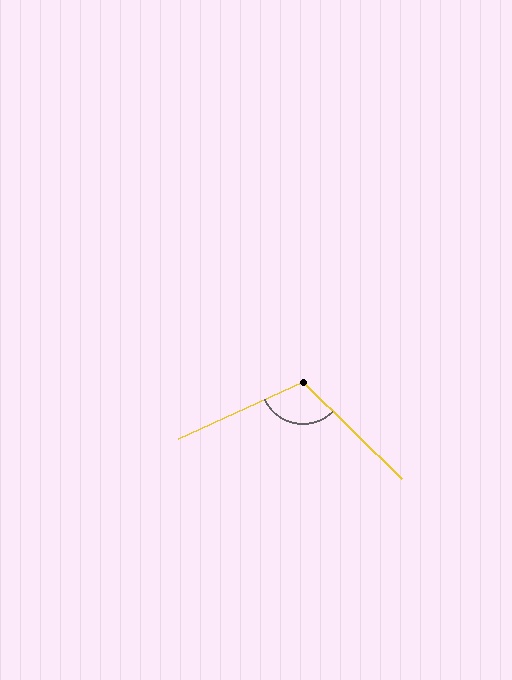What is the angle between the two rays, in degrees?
Approximately 111 degrees.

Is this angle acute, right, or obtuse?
It is obtuse.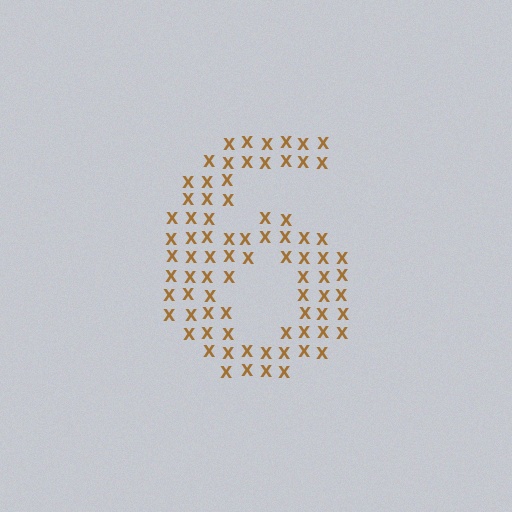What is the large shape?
The large shape is the digit 6.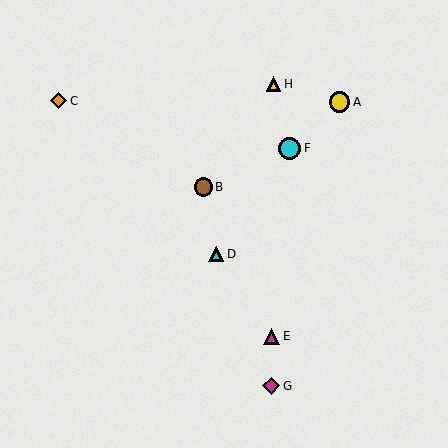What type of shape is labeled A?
Shape A is a yellow circle.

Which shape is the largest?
The cyan circle (labeled F) is the largest.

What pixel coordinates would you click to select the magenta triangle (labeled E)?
Click at (271, 336) to select the magenta triangle E.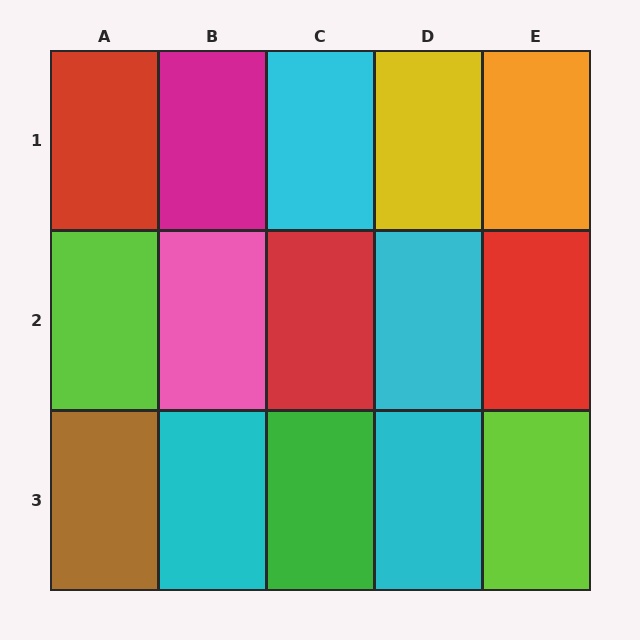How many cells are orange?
1 cell is orange.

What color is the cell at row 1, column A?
Red.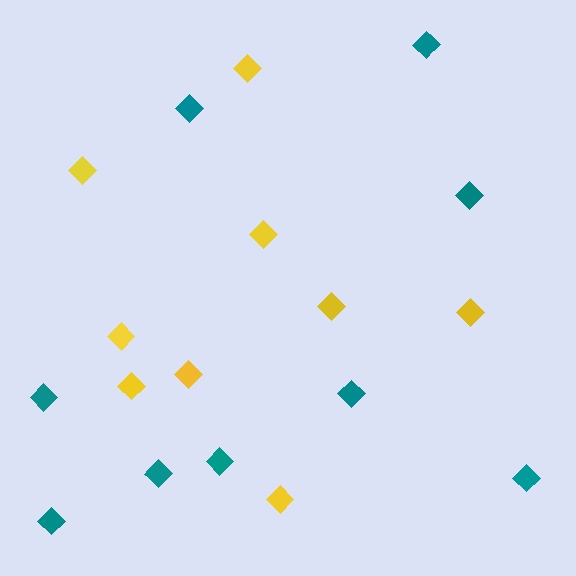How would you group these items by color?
There are 2 groups: one group of teal diamonds (9) and one group of yellow diamonds (9).